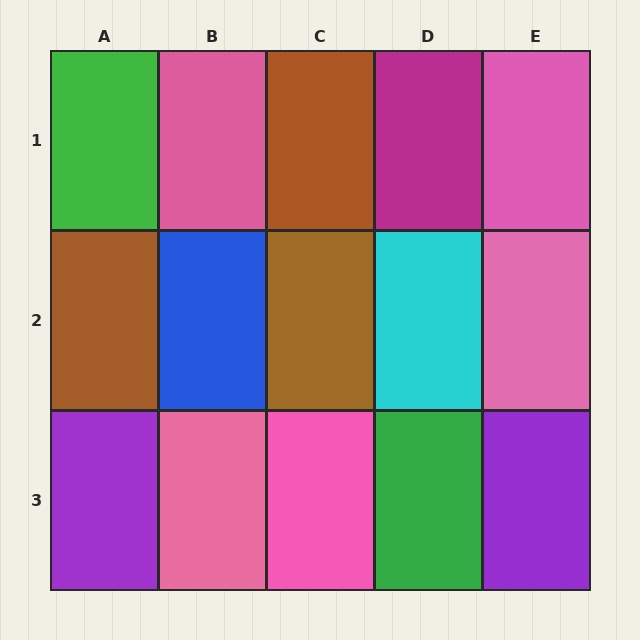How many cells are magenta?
1 cell is magenta.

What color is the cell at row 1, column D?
Magenta.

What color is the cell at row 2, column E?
Pink.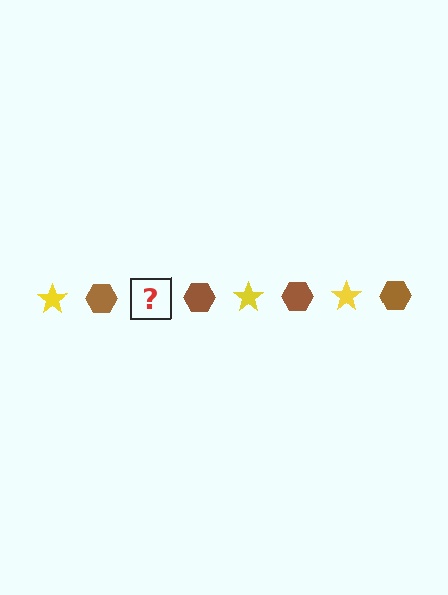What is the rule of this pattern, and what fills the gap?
The rule is that the pattern alternates between yellow star and brown hexagon. The gap should be filled with a yellow star.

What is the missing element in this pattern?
The missing element is a yellow star.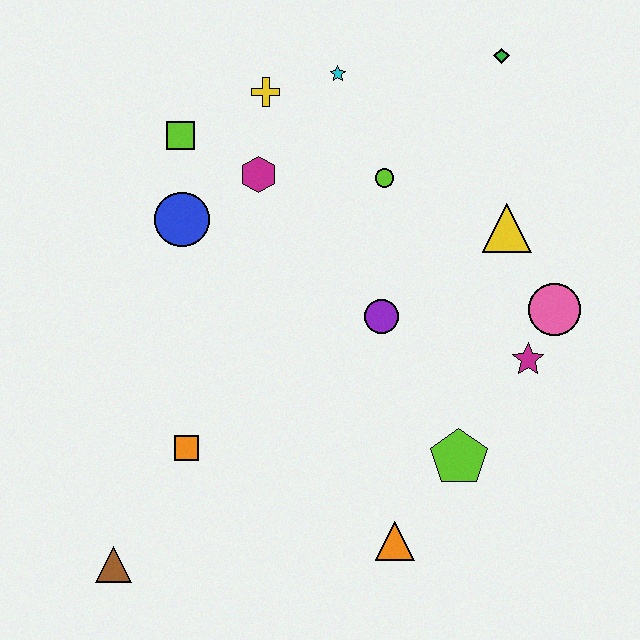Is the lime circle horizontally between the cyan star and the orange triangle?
Yes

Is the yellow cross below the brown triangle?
No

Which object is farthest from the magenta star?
The brown triangle is farthest from the magenta star.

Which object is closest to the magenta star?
The pink circle is closest to the magenta star.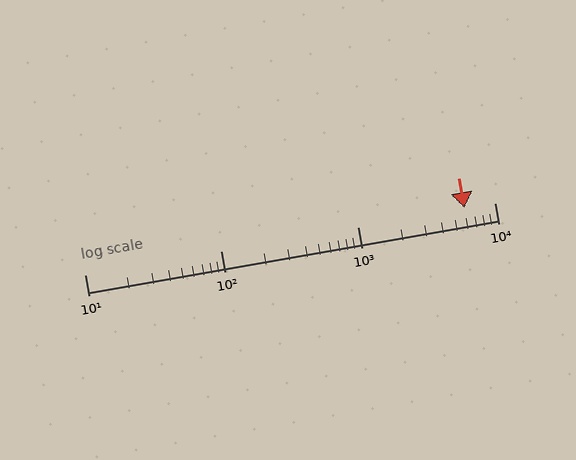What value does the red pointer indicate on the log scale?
The pointer indicates approximately 6000.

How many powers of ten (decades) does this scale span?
The scale spans 3 decades, from 10 to 10000.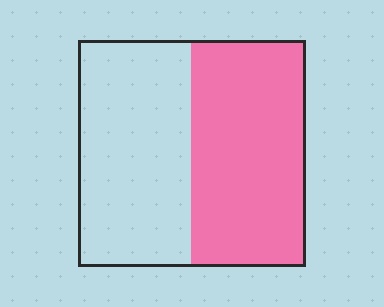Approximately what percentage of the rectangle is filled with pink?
Approximately 50%.